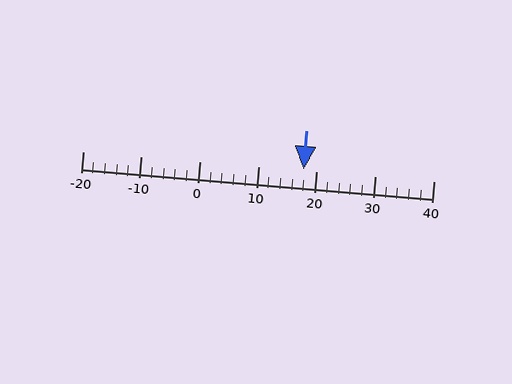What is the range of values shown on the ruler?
The ruler shows values from -20 to 40.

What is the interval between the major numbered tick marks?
The major tick marks are spaced 10 units apart.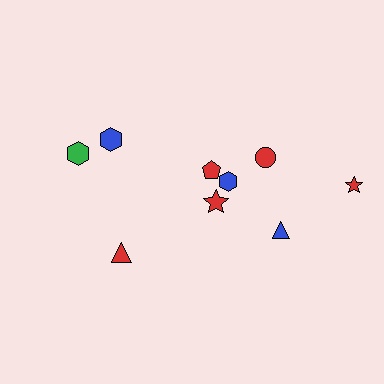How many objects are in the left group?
There are 3 objects.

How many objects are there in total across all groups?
There are 9 objects.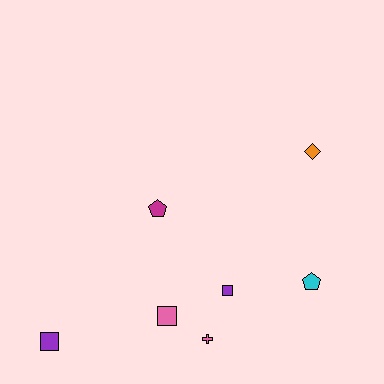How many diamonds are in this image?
There is 1 diamond.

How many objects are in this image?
There are 7 objects.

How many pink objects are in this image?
There are 2 pink objects.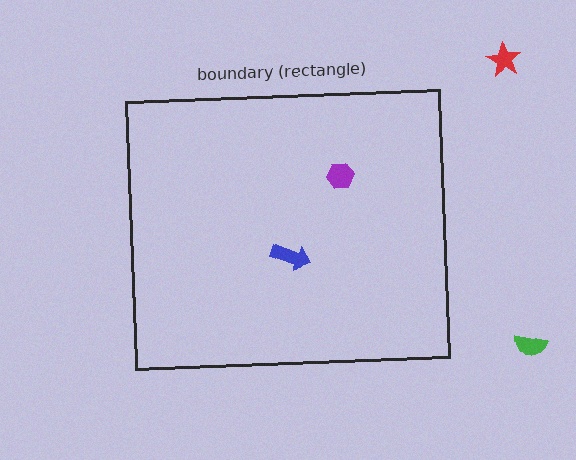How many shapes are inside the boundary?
2 inside, 2 outside.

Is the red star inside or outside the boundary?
Outside.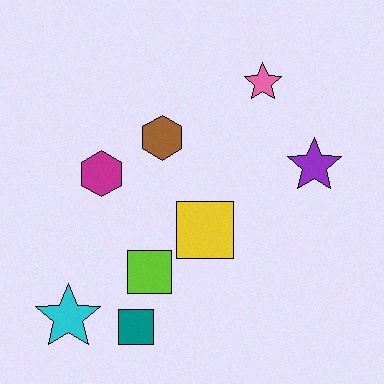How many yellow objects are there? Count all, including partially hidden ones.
There is 1 yellow object.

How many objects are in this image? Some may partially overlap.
There are 8 objects.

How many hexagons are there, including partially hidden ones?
There are 2 hexagons.